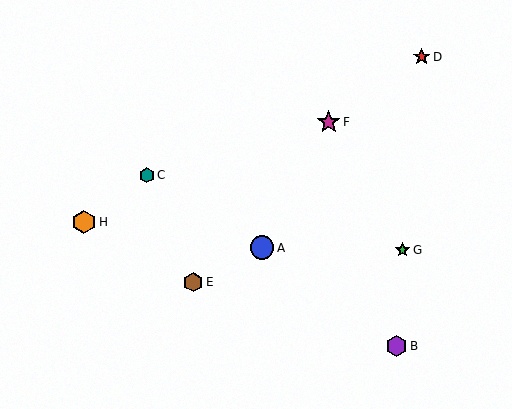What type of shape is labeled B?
Shape B is a purple hexagon.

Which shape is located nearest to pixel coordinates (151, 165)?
The teal hexagon (labeled C) at (147, 175) is nearest to that location.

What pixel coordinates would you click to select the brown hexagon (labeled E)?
Click at (193, 282) to select the brown hexagon E.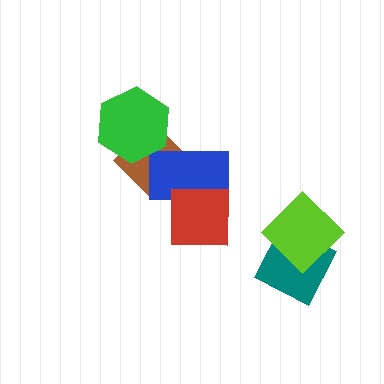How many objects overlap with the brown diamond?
2 objects overlap with the brown diamond.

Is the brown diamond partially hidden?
Yes, it is partially covered by another shape.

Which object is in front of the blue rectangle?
The red square is in front of the blue rectangle.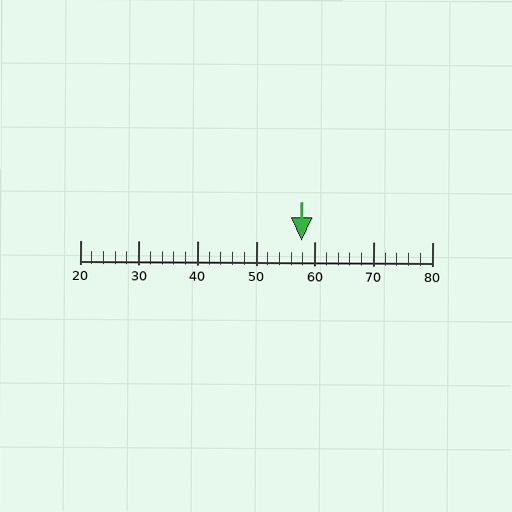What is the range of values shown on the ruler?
The ruler shows values from 20 to 80.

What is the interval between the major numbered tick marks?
The major tick marks are spaced 10 units apart.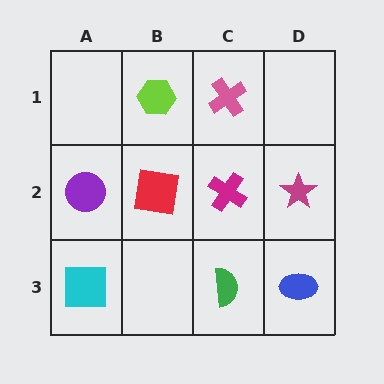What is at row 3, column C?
A green semicircle.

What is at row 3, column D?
A blue ellipse.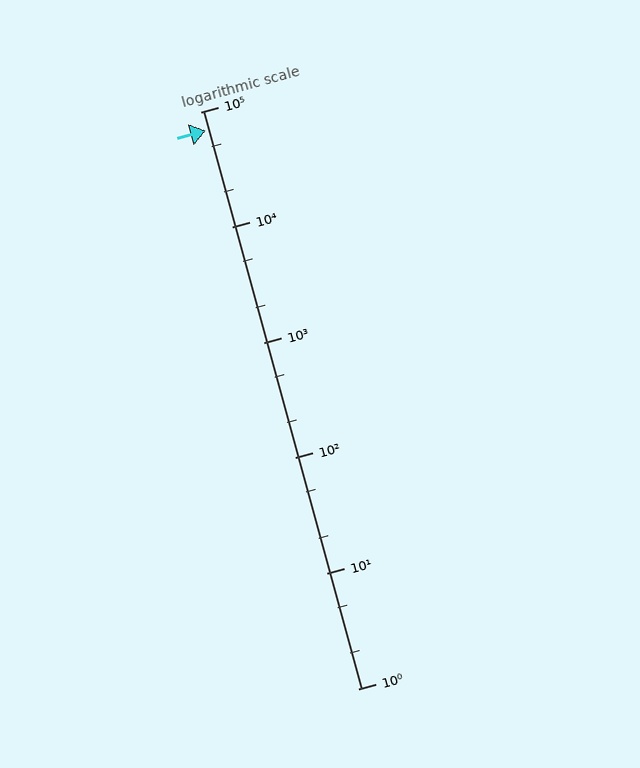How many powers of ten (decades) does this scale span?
The scale spans 5 decades, from 1 to 100000.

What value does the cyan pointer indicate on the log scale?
The pointer indicates approximately 69000.